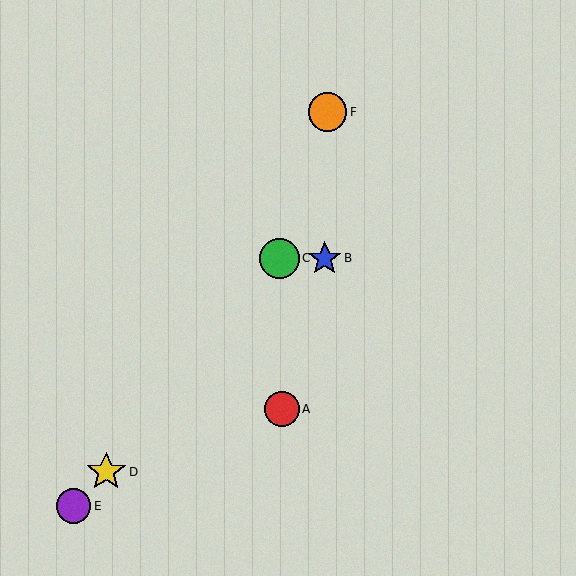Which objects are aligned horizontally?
Objects B, C are aligned horizontally.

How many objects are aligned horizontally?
2 objects (B, C) are aligned horizontally.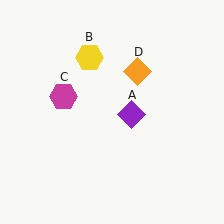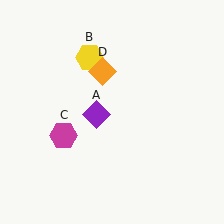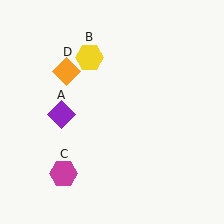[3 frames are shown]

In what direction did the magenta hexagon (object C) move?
The magenta hexagon (object C) moved down.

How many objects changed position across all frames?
3 objects changed position: purple diamond (object A), magenta hexagon (object C), orange diamond (object D).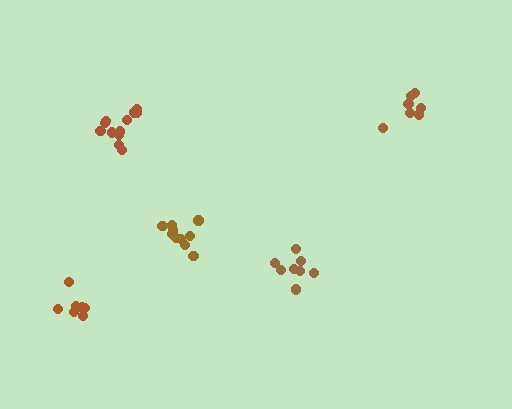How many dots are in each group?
Group 1: 13 dots, Group 2: 7 dots, Group 3: 7 dots, Group 4: 8 dots, Group 5: 10 dots (45 total).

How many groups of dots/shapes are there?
There are 5 groups.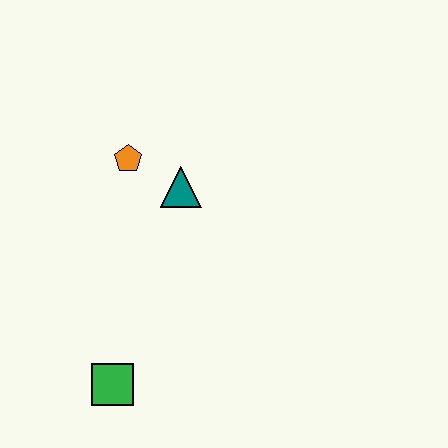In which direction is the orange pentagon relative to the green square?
The orange pentagon is above the green square.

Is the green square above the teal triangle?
No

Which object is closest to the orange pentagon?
The teal triangle is closest to the orange pentagon.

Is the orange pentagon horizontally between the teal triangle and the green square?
Yes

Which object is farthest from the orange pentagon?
The green square is farthest from the orange pentagon.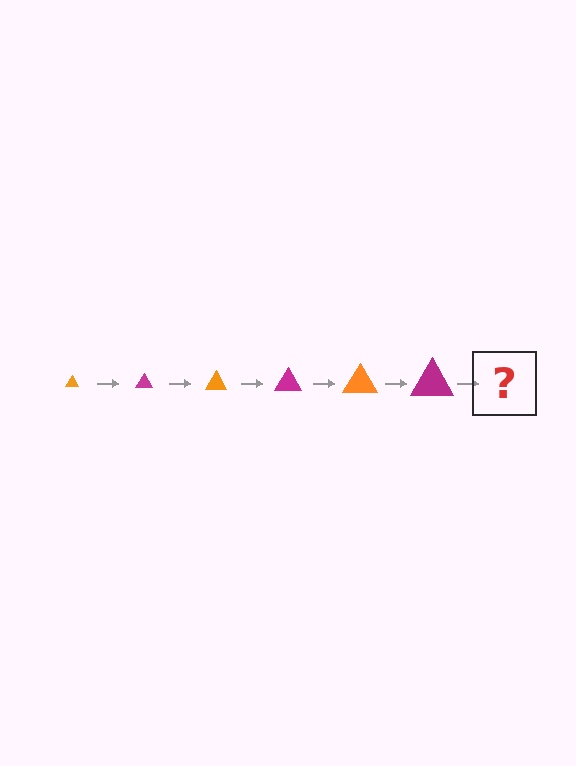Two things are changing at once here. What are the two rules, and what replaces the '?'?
The two rules are that the triangle grows larger each step and the color cycles through orange and magenta. The '?' should be an orange triangle, larger than the previous one.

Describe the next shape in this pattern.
It should be an orange triangle, larger than the previous one.